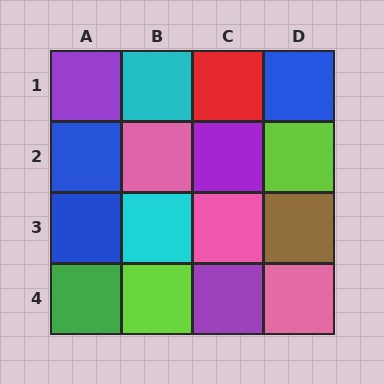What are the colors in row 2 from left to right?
Blue, pink, purple, lime.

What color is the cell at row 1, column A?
Purple.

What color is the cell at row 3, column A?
Blue.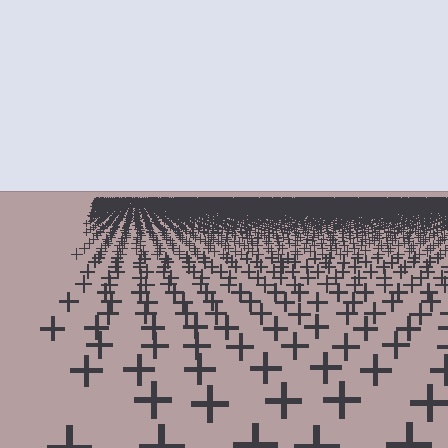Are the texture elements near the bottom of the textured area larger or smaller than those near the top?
Larger. Near the bottom, elements are closer to the viewer and appear at a bigger on-screen size.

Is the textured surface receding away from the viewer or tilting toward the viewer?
The surface is receding away from the viewer. Texture elements get smaller and denser toward the top.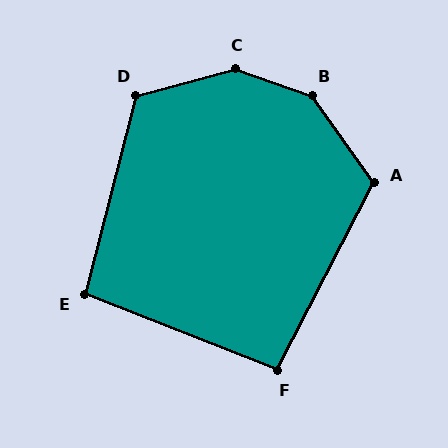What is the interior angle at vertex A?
Approximately 117 degrees (obtuse).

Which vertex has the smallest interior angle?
F, at approximately 96 degrees.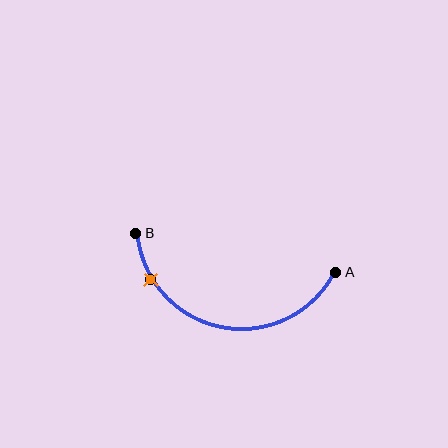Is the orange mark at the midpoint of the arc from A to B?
No. The orange mark lies on the arc but is closer to endpoint B. The arc midpoint would be at the point on the curve equidistant along the arc from both A and B.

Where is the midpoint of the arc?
The arc midpoint is the point on the curve farthest from the straight line joining A and B. It sits below that line.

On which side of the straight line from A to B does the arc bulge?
The arc bulges below the straight line connecting A and B.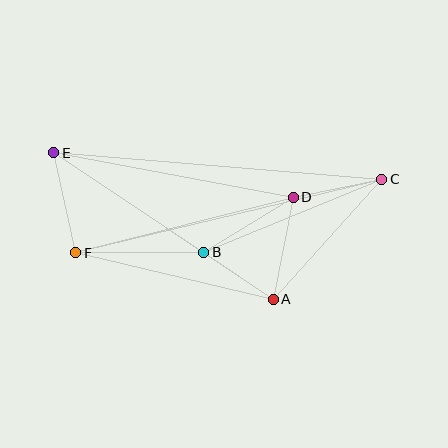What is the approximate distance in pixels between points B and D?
The distance between B and D is approximately 105 pixels.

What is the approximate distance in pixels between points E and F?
The distance between E and F is approximately 102 pixels.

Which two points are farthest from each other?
Points C and E are farthest from each other.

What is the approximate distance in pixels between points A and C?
The distance between A and C is approximately 162 pixels.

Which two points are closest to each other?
Points A and B are closest to each other.